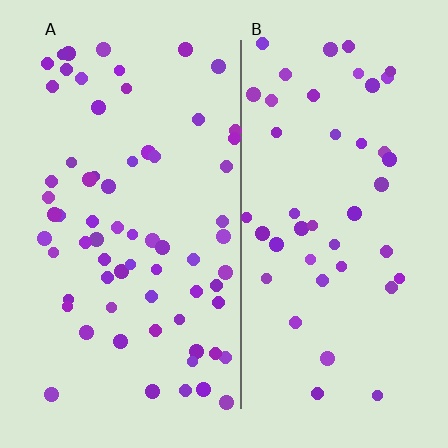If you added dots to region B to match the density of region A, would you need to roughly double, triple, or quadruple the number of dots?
Approximately double.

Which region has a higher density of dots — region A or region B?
A (the left).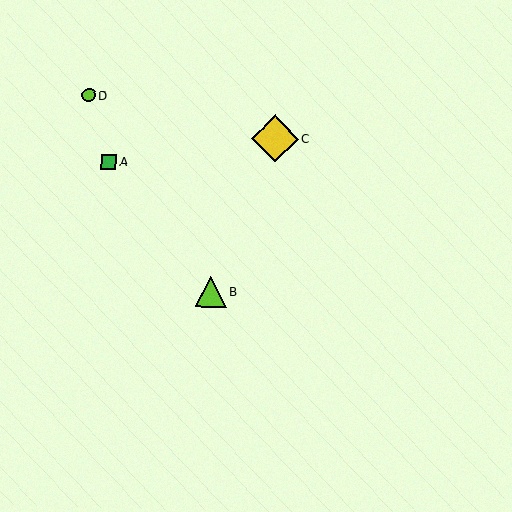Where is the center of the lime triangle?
The center of the lime triangle is at (211, 292).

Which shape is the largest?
The yellow diamond (labeled C) is the largest.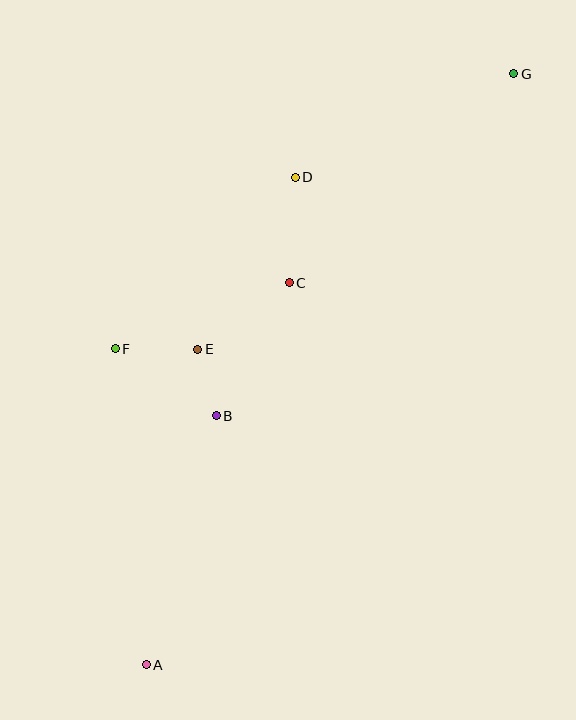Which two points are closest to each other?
Points B and E are closest to each other.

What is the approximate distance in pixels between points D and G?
The distance between D and G is approximately 242 pixels.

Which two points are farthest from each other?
Points A and G are farthest from each other.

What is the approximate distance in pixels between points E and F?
The distance between E and F is approximately 83 pixels.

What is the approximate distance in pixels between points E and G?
The distance between E and G is approximately 419 pixels.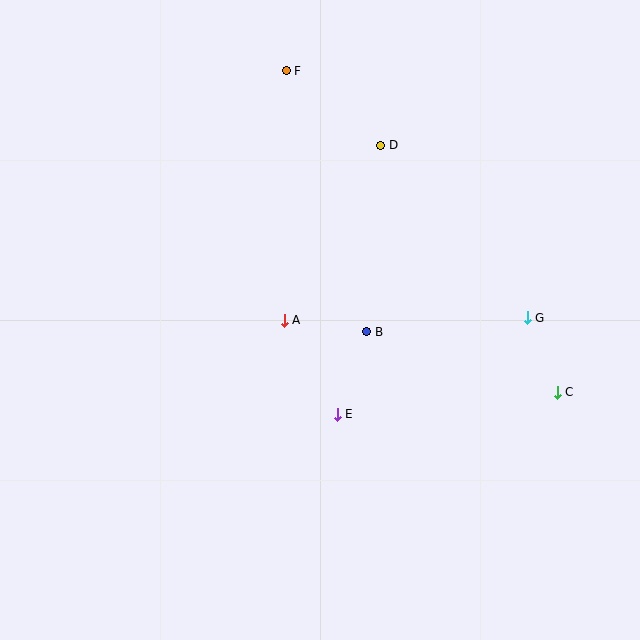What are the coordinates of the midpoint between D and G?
The midpoint between D and G is at (454, 231).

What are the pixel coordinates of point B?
Point B is at (367, 332).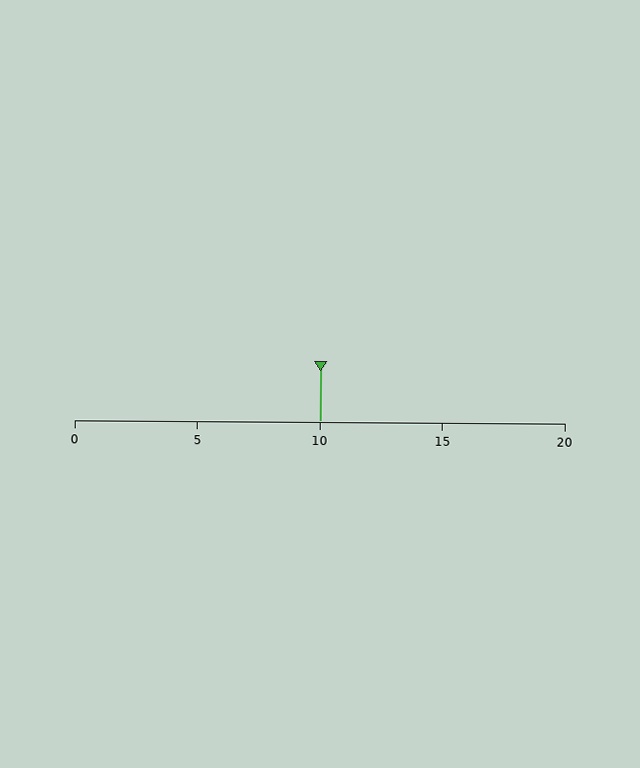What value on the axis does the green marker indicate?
The marker indicates approximately 10.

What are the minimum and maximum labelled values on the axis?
The axis runs from 0 to 20.